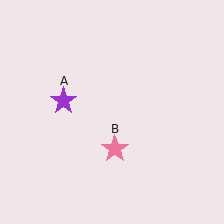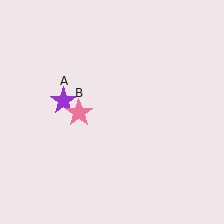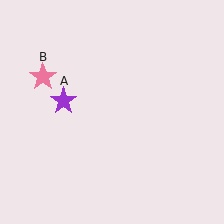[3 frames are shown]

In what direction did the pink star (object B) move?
The pink star (object B) moved up and to the left.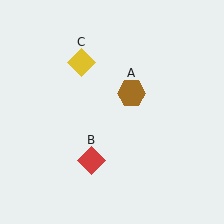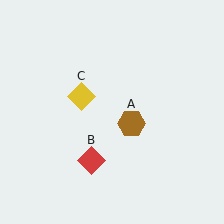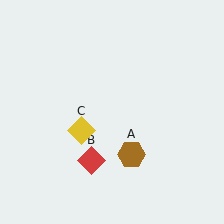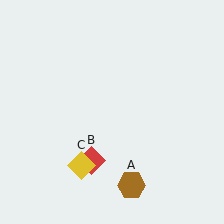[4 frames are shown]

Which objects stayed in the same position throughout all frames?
Red diamond (object B) remained stationary.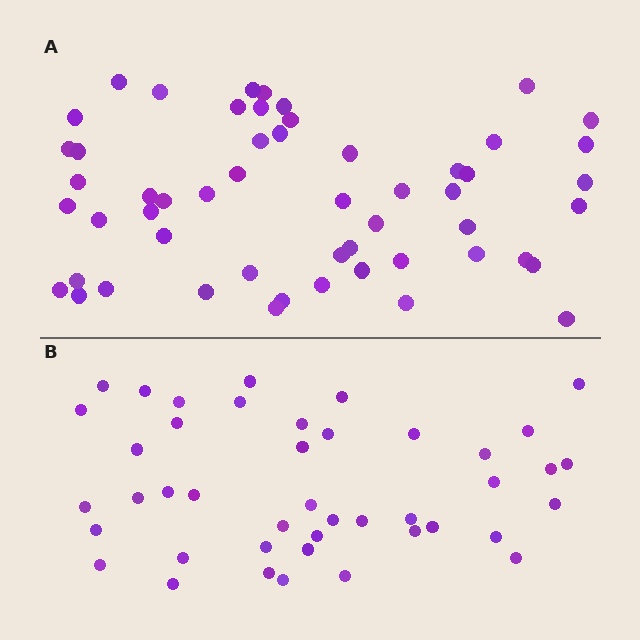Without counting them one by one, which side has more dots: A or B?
Region A (the top region) has more dots.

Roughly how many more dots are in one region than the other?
Region A has roughly 12 or so more dots than region B.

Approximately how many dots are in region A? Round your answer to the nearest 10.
About 50 dots. (The exact count is 54, which rounds to 50.)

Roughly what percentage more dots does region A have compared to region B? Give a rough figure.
About 25% more.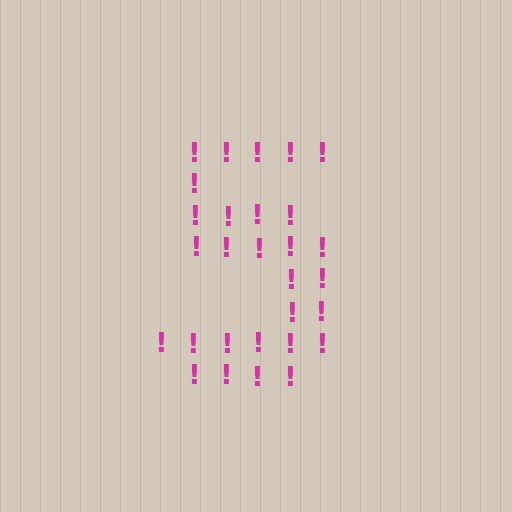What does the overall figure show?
The overall figure shows the digit 5.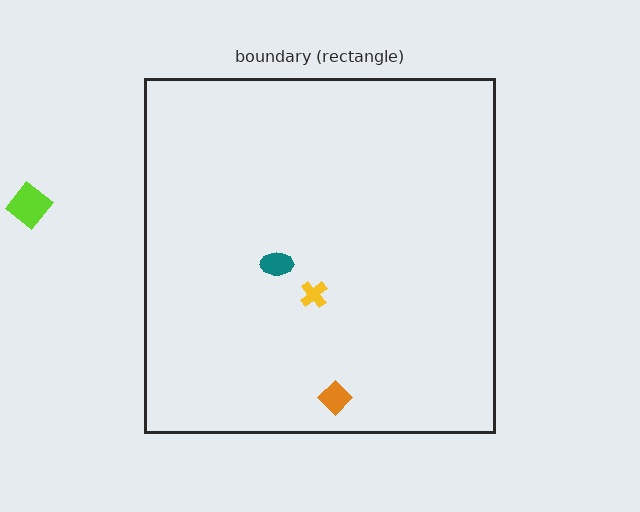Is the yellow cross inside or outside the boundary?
Inside.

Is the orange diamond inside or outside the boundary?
Inside.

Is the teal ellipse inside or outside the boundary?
Inside.